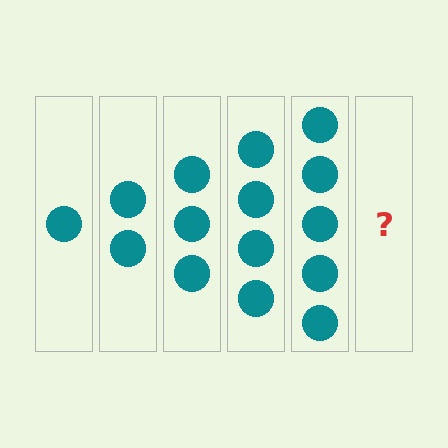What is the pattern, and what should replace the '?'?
The pattern is that each step adds one more circle. The '?' should be 6 circles.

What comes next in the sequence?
The next element should be 6 circles.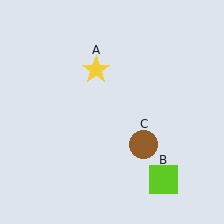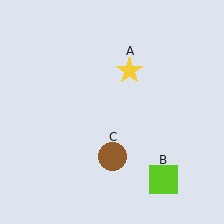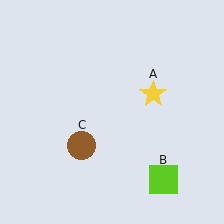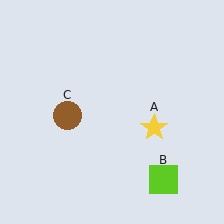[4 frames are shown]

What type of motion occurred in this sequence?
The yellow star (object A), brown circle (object C) rotated clockwise around the center of the scene.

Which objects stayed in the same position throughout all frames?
Lime square (object B) remained stationary.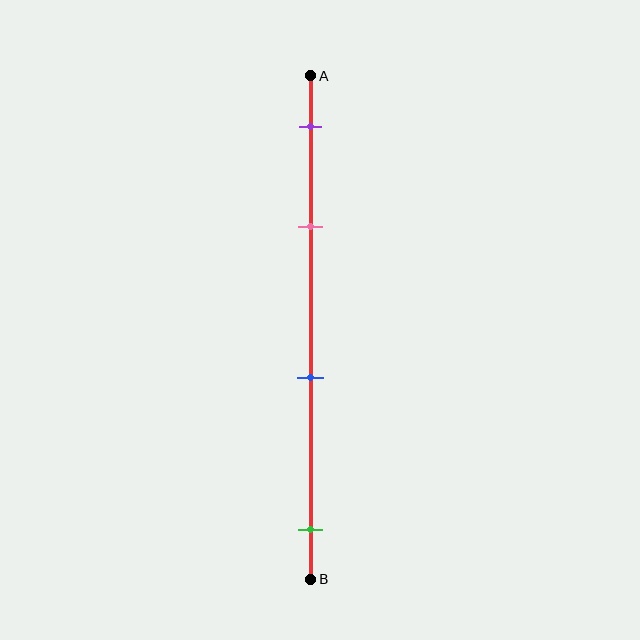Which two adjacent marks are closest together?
The purple and pink marks are the closest adjacent pair.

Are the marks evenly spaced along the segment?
No, the marks are not evenly spaced.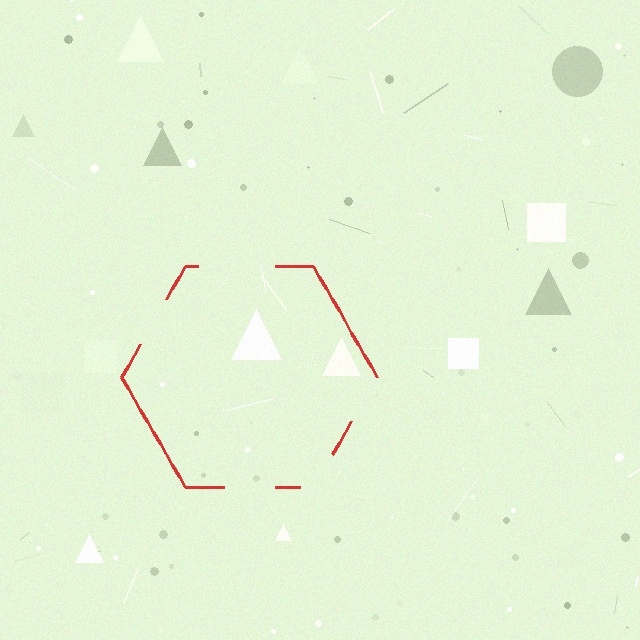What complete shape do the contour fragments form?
The contour fragments form a hexagon.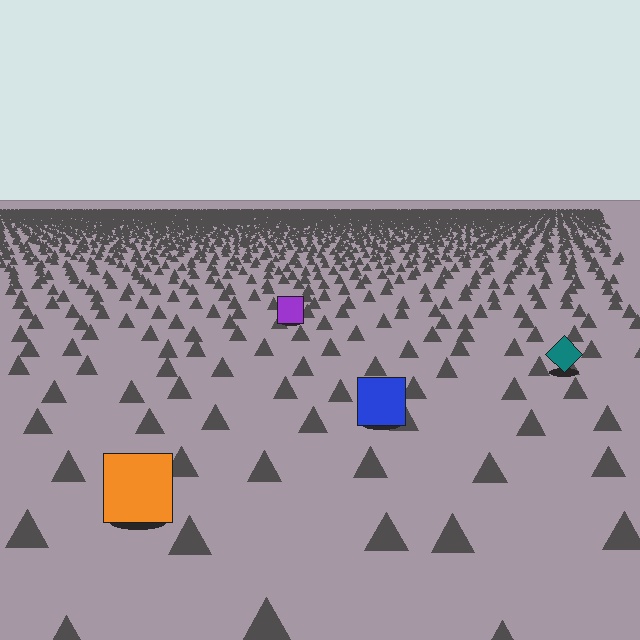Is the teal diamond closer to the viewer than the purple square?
Yes. The teal diamond is closer — you can tell from the texture gradient: the ground texture is coarser near it.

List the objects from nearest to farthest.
From nearest to farthest: the orange square, the blue square, the teal diamond, the purple square.